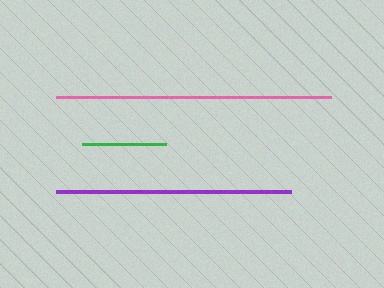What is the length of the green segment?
The green segment is approximately 85 pixels long.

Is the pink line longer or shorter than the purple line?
The pink line is longer than the purple line.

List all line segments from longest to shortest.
From longest to shortest: pink, purple, green.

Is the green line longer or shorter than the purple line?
The purple line is longer than the green line.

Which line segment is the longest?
The pink line is the longest at approximately 275 pixels.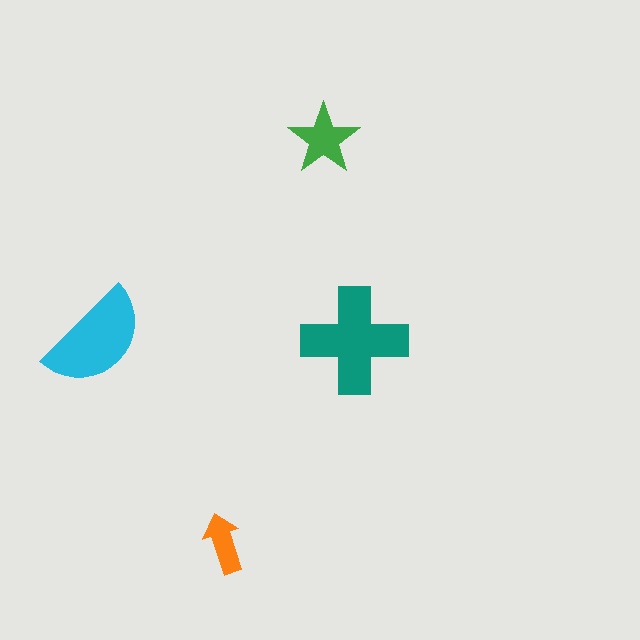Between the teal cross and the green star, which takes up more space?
The teal cross.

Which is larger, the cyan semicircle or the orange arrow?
The cyan semicircle.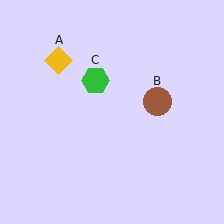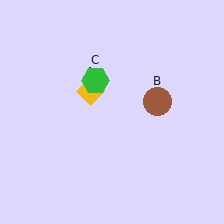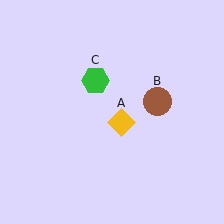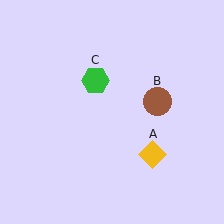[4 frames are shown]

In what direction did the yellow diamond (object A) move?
The yellow diamond (object A) moved down and to the right.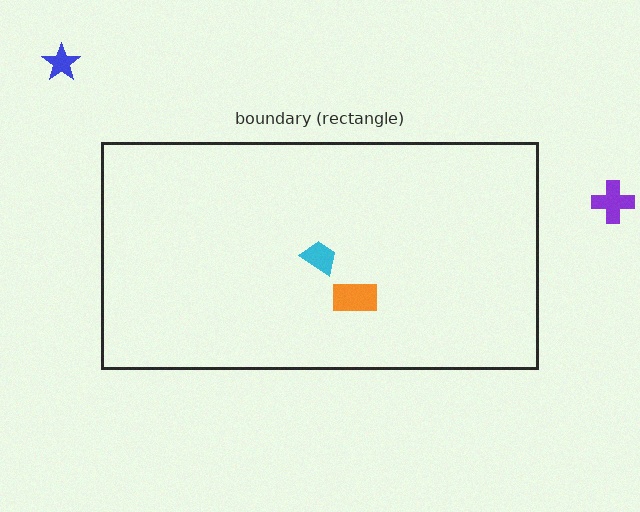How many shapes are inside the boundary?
2 inside, 2 outside.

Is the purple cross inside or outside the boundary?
Outside.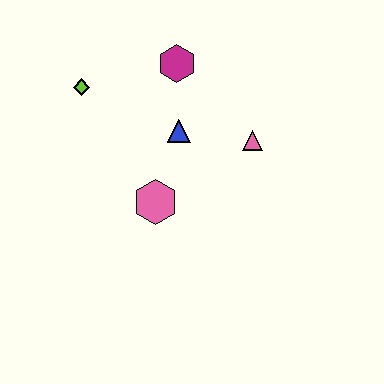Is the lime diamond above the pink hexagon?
Yes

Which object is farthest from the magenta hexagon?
The pink hexagon is farthest from the magenta hexagon.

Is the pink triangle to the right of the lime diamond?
Yes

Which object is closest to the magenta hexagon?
The blue triangle is closest to the magenta hexagon.